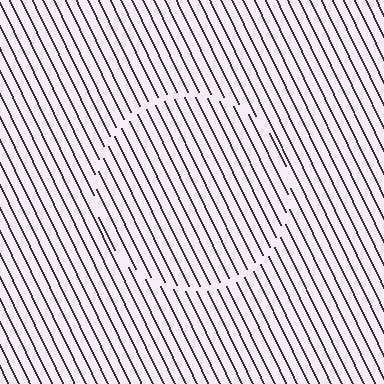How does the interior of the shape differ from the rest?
The interior of the shape contains the same grating, shifted by half a period — the contour is defined by the phase discontinuity where line-ends from the inner and outer gratings abut.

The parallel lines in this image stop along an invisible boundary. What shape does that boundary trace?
An illusory circle. The interior of the shape contains the same grating, shifted by half a period — the contour is defined by the phase discontinuity where line-ends from the inner and outer gratings abut.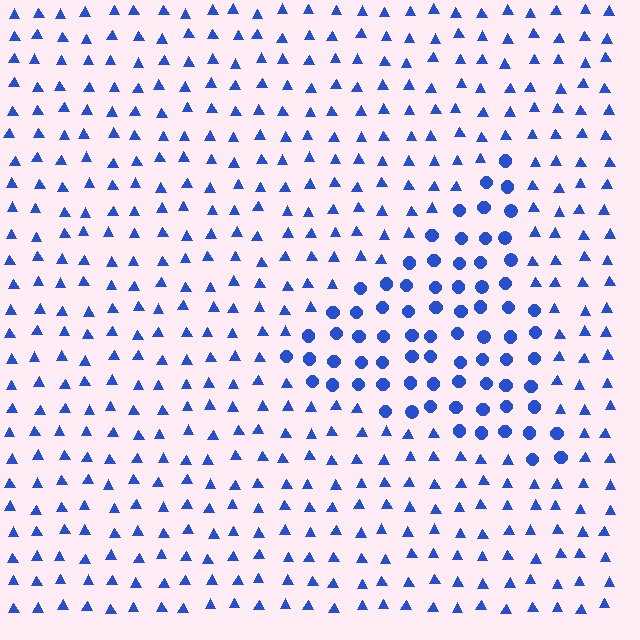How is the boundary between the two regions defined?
The boundary is defined by a change in element shape: circles inside vs. triangles outside. All elements share the same color and spacing.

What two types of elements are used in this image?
The image uses circles inside the triangle region and triangles outside it.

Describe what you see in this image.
The image is filled with small blue elements arranged in a uniform grid. A triangle-shaped region contains circles, while the surrounding area contains triangles. The boundary is defined purely by the change in element shape.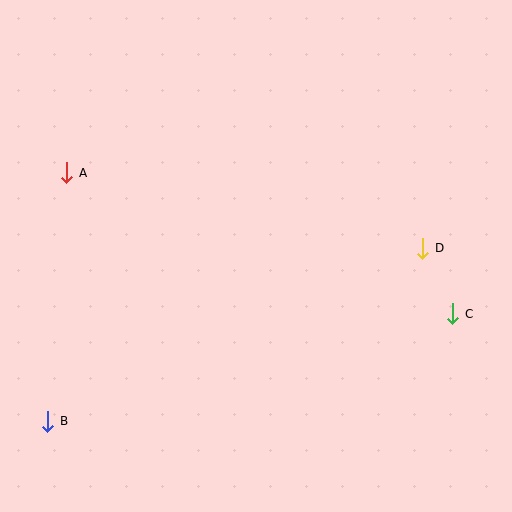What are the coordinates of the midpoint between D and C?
The midpoint between D and C is at (438, 281).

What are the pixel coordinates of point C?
Point C is at (453, 314).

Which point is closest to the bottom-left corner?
Point B is closest to the bottom-left corner.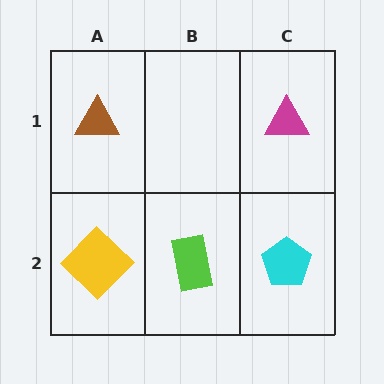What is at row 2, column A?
A yellow diamond.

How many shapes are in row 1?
2 shapes.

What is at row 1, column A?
A brown triangle.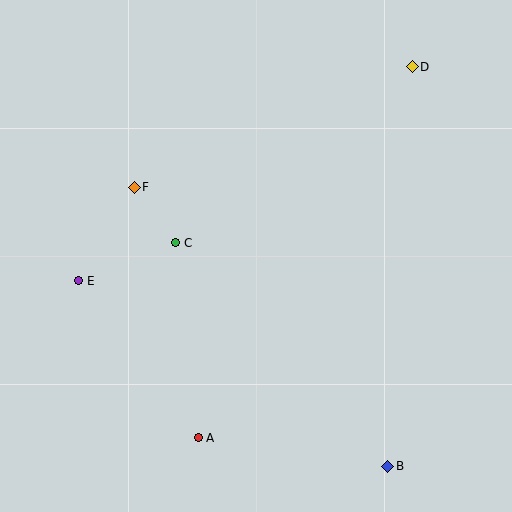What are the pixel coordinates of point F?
Point F is at (134, 187).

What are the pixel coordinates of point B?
Point B is at (388, 466).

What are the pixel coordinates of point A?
Point A is at (198, 438).